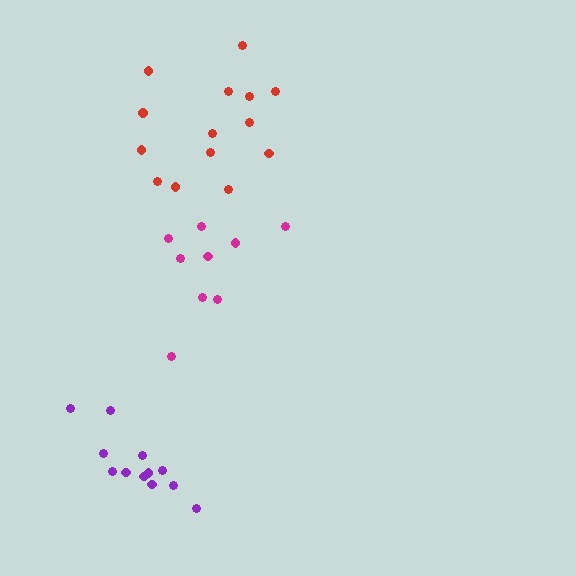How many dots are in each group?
Group 1: 14 dots, Group 2: 9 dots, Group 3: 12 dots (35 total).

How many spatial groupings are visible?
There are 3 spatial groupings.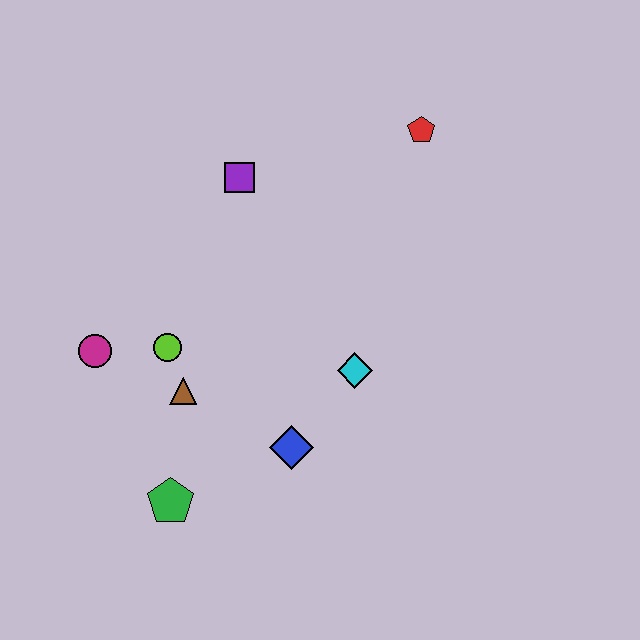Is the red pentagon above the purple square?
Yes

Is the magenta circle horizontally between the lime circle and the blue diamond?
No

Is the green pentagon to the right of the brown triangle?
No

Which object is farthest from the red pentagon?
The green pentagon is farthest from the red pentagon.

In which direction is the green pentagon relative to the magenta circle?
The green pentagon is below the magenta circle.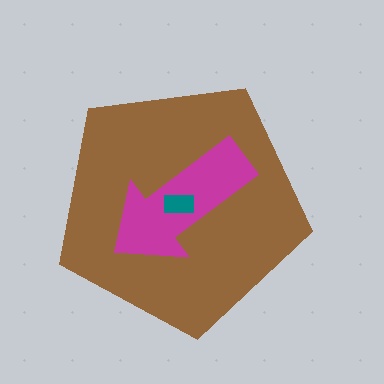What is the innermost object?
The teal rectangle.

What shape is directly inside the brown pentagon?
The magenta arrow.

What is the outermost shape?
The brown pentagon.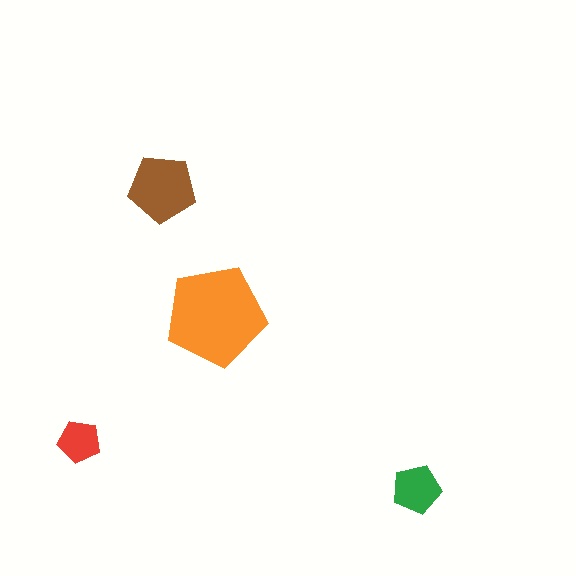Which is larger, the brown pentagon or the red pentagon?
The brown one.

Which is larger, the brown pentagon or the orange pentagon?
The orange one.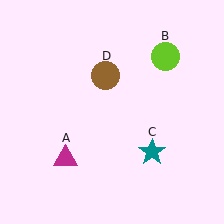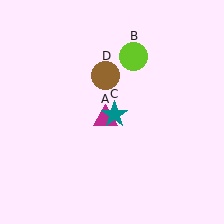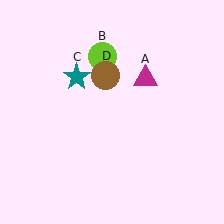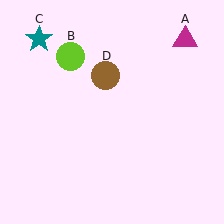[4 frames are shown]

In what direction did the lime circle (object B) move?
The lime circle (object B) moved left.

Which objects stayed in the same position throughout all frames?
Brown circle (object D) remained stationary.